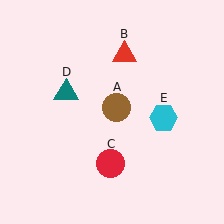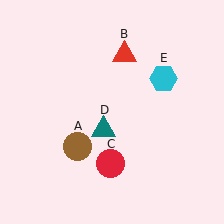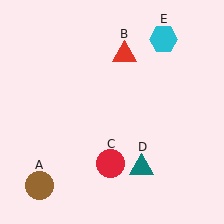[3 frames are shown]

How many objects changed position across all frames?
3 objects changed position: brown circle (object A), teal triangle (object D), cyan hexagon (object E).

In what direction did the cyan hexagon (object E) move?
The cyan hexagon (object E) moved up.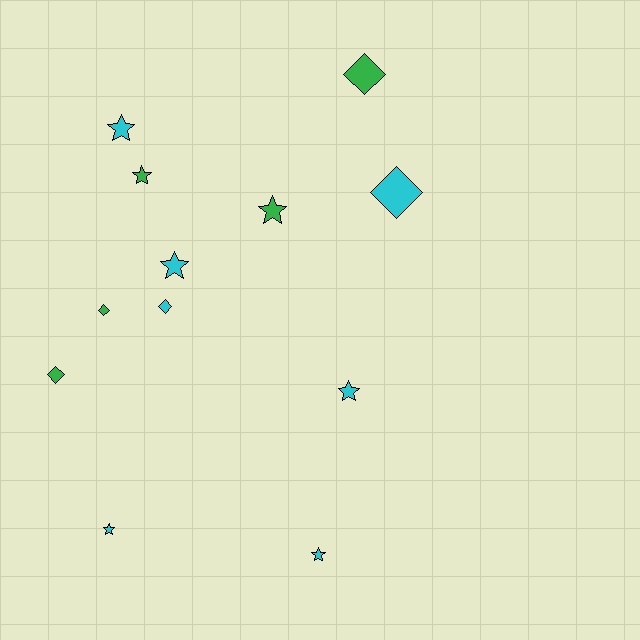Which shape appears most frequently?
Star, with 7 objects.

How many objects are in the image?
There are 12 objects.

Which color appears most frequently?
Cyan, with 7 objects.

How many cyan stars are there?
There are 5 cyan stars.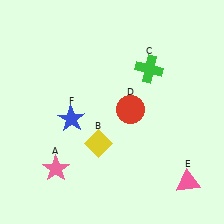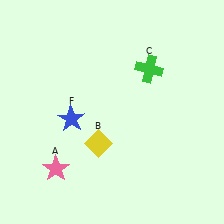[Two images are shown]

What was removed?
The pink triangle (E), the red circle (D) were removed in Image 2.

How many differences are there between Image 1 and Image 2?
There are 2 differences between the two images.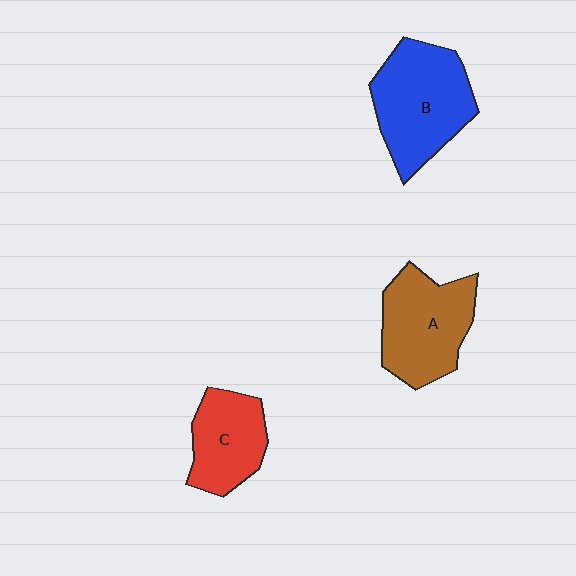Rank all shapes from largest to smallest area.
From largest to smallest: B (blue), A (brown), C (red).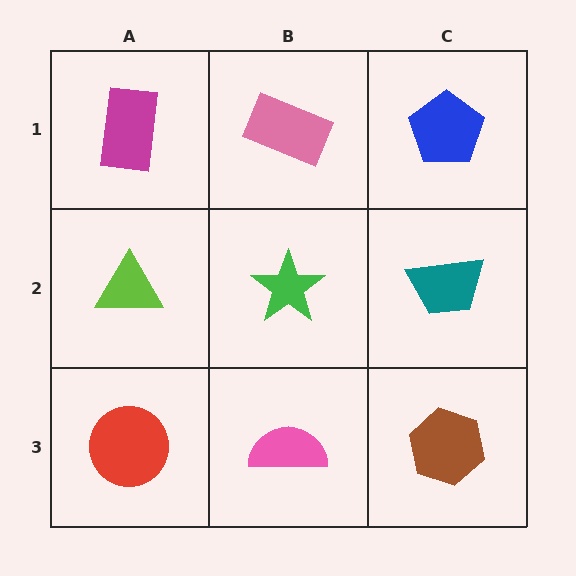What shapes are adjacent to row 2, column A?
A magenta rectangle (row 1, column A), a red circle (row 3, column A), a green star (row 2, column B).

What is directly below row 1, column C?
A teal trapezoid.